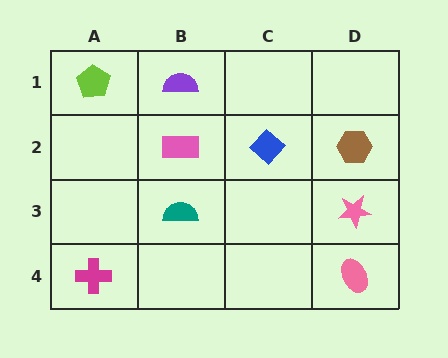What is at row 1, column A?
A lime pentagon.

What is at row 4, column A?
A magenta cross.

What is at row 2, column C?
A blue diamond.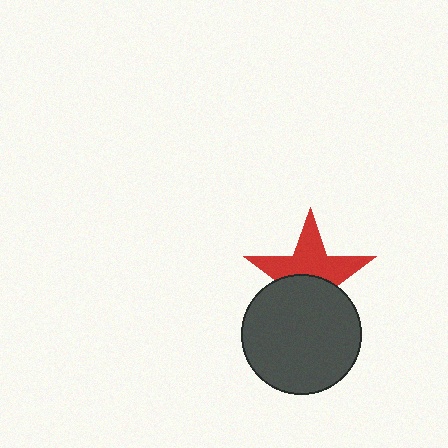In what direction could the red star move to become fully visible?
The red star could move up. That would shift it out from behind the dark gray circle entirely.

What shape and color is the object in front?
The object in front is a dark gray circle.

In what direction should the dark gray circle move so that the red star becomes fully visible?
The dark gray circle should move down. That is the shortest direction to clear the overlap and leave the red star fully visible.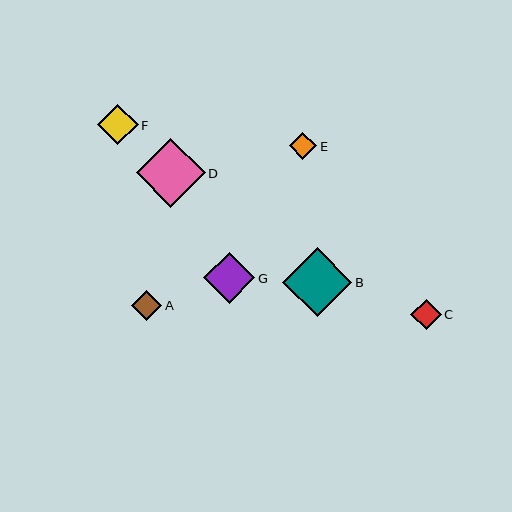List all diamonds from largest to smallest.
From largest to smallest: B, D, G, F, A, C, E.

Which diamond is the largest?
Diamond B is the largest with a size of approximately 69 pixels.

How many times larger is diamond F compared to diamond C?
Diamond F is approximately 1.3 times the size of diamond C.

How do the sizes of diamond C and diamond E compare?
Diamond C and diamond E are approximately the same size.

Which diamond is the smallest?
Diamond E is the smallest with a size of approximately 28 pixels.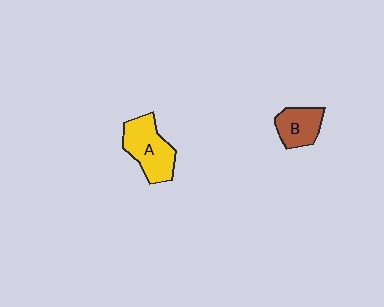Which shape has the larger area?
Shape A (yellow).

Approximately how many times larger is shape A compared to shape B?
Approximately 1.5 times.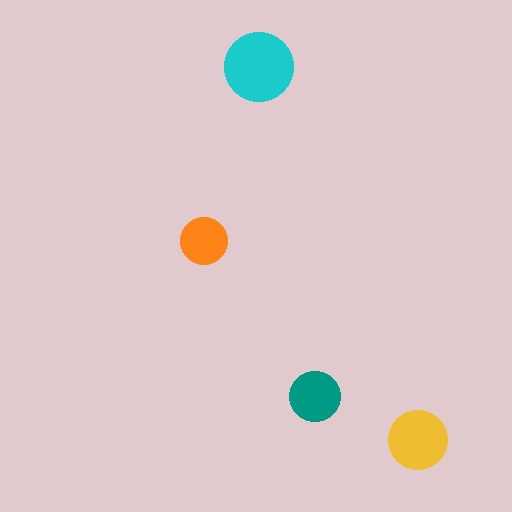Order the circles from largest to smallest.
the cyan one, the yellow one, the teal one, the orange one.